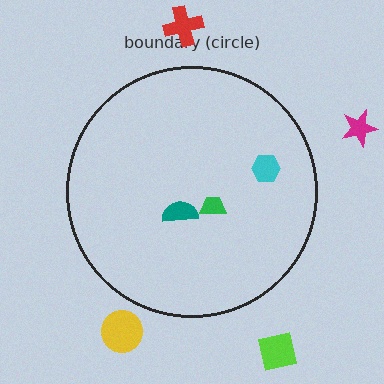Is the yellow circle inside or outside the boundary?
Outside.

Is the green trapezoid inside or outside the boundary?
Inside.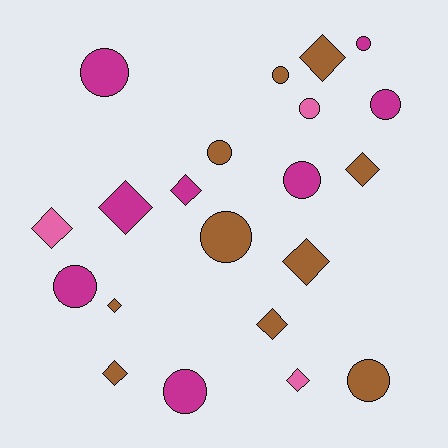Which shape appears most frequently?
Circle, with 11 objects.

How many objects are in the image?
There are 21 objects.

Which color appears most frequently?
Brown, with 10 objects.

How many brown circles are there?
There are 4 brown circles.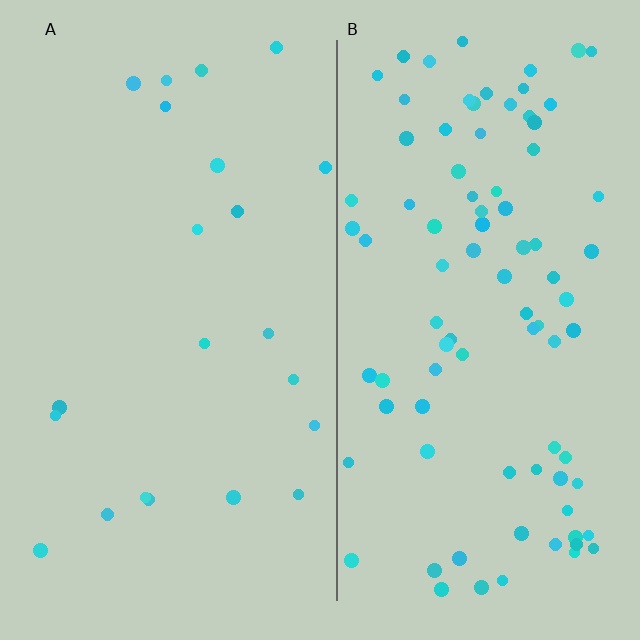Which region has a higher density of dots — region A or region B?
B (the right).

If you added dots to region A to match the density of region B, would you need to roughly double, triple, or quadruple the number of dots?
Approximately quadruple.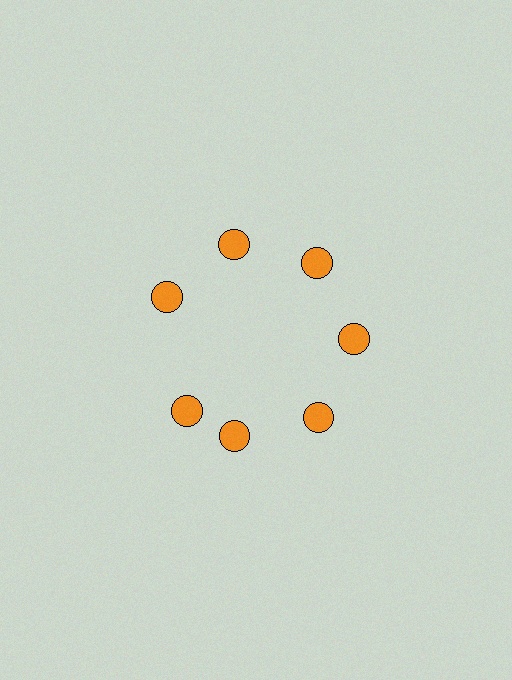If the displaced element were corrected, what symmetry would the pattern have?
It would have 7-fold rotational symmetry — the pattern would map onto itself every 51 degrees.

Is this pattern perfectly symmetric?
No. The 7 orange circles are arranged in a ring, but one element near the 8 o'clock position is rotated out of alignment along the ring, breaking the 7-fold rotational symmetry.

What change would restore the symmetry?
The symmetry would be restored by rotating it back into even spacing with its neighbors so that all 7 circles sit at equal angles and equal distance from the center.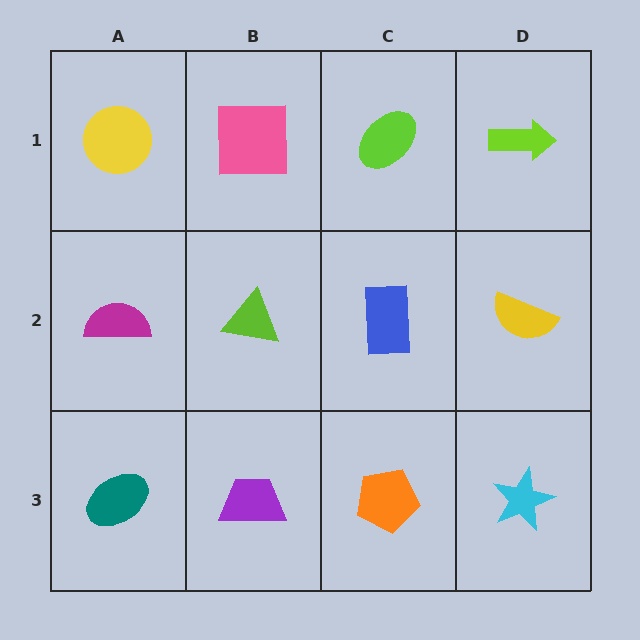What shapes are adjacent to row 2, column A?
A yellow circle (row 1, column A), a teal ellipse (row 3, column A), a lime triangle (row 2, column B).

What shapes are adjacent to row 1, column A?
A magenta semicircle (row 2, column A), a pink square (row 1, column B).